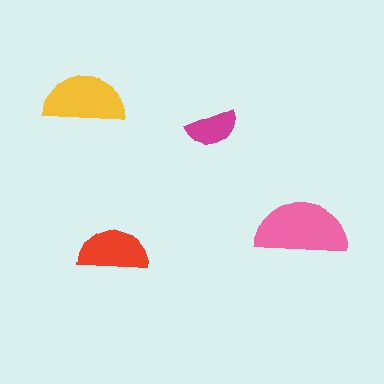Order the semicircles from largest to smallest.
the pink one, the yellow one, the red one, the magenta one.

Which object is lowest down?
The red semicircle is bottommost.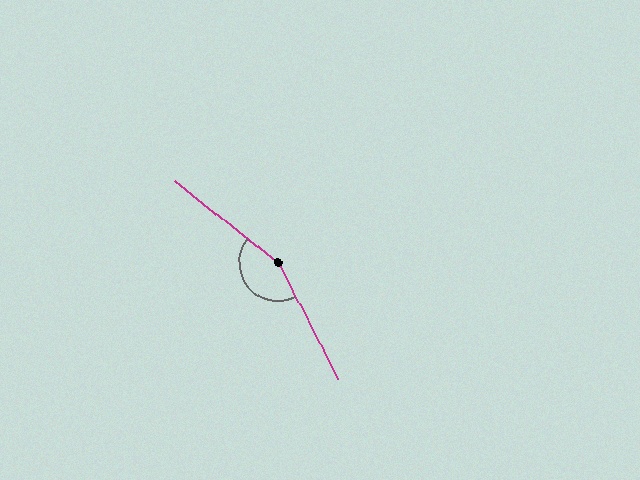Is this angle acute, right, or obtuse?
It is obtuse.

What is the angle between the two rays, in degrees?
Approximately 155 degrees.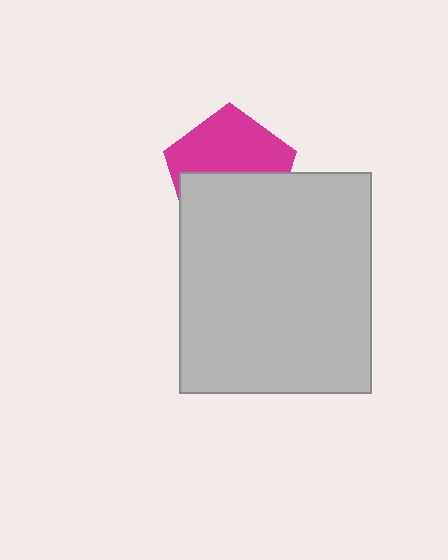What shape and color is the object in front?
The object in front is a light gray rectangle.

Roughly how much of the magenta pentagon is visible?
About half of it is visible (roughly 51%).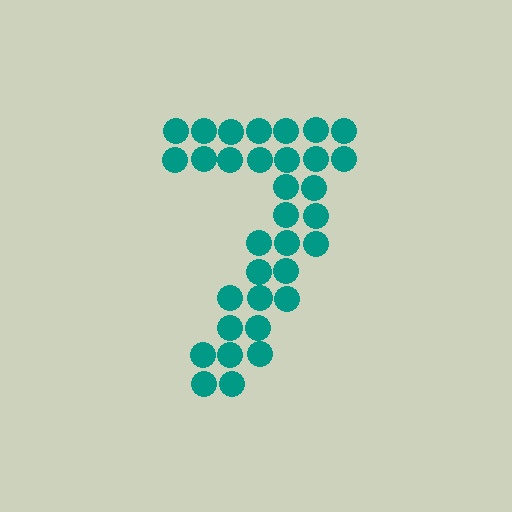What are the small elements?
The small elements are circles.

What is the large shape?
The large shape is the digit 7.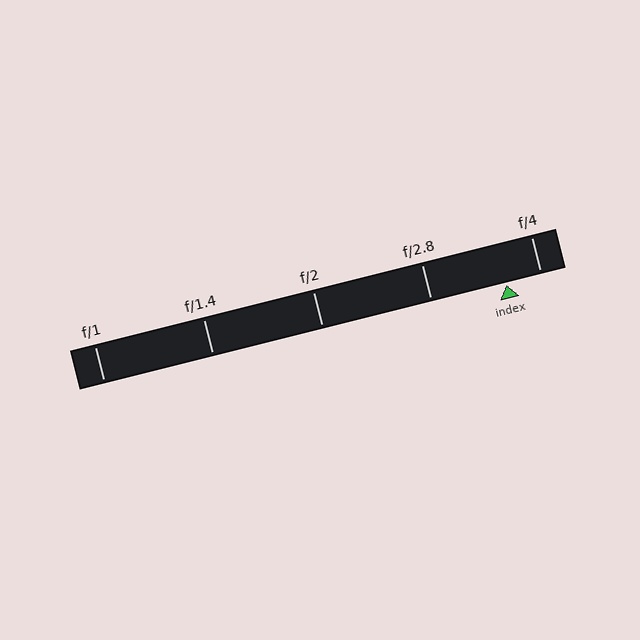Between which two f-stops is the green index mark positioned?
The index mark is between f/2.8 and f/4.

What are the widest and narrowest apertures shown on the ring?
The widest aperture shown is f/1 and the narrowest is f/4.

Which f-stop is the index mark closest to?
The index mark is closest to f/4.